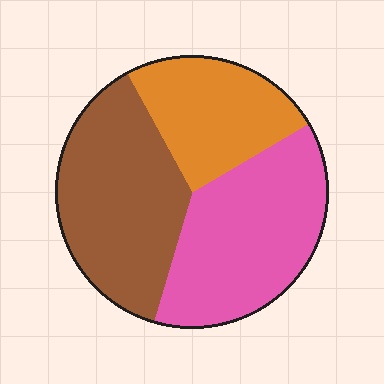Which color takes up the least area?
Orange, at roughly 25%.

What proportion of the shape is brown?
Brown takes up between a quarter and a half of the shape.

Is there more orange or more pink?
Pink.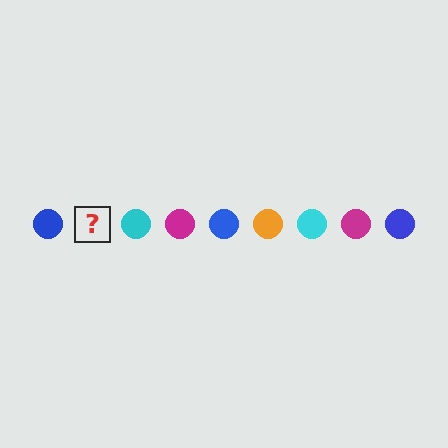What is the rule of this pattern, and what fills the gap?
The rule is that the pattern cycles through blue, orange, cyan, magenta circles. The gap should be filled with an orange circle.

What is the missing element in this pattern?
The missing element is an orange circle.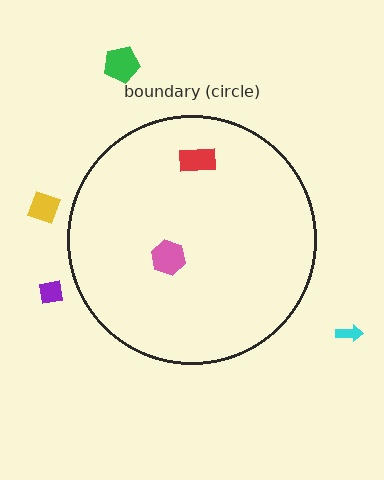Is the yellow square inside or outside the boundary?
Outside.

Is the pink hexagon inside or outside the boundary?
Inside.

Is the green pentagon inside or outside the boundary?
Outside.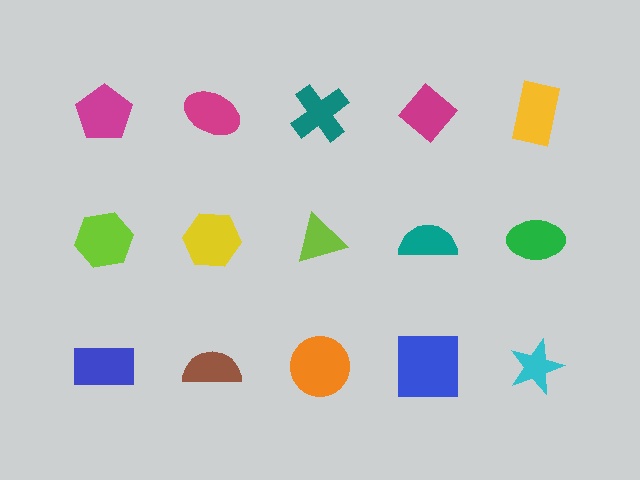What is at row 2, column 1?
A lime hexagon.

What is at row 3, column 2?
A brown semicircle.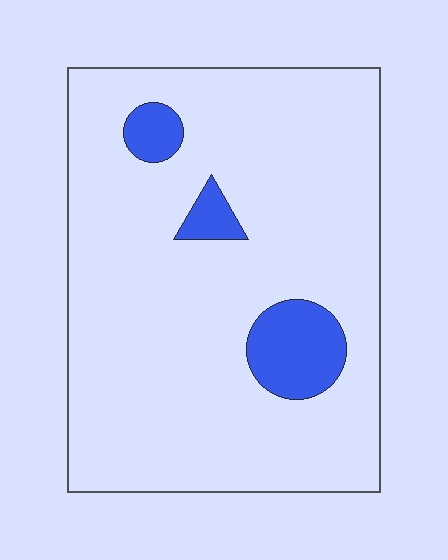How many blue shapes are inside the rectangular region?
3.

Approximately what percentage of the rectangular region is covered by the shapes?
Approximately 10%.